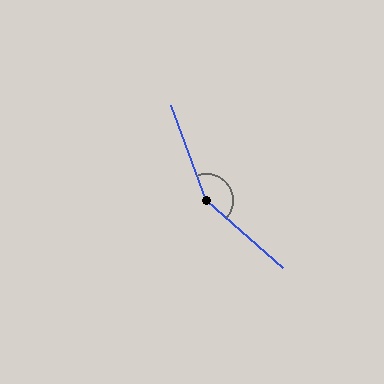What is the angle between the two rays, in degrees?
Approximately 151 degrees.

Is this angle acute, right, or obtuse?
It is obtuse.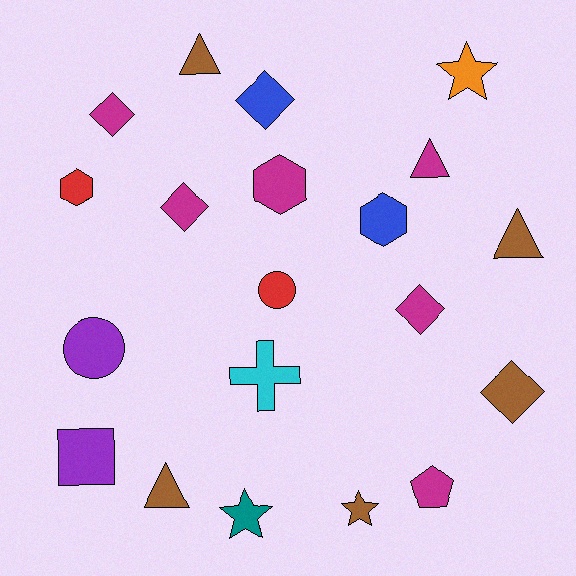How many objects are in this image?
There are 20 objects.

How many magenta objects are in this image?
There are 6 magenta objects.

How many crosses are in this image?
There is 1 cross.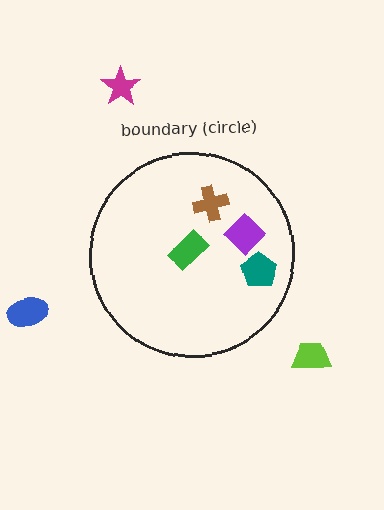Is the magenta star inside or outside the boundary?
Outside.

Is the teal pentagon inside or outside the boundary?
Inside.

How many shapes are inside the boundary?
4 inside, 3 outside.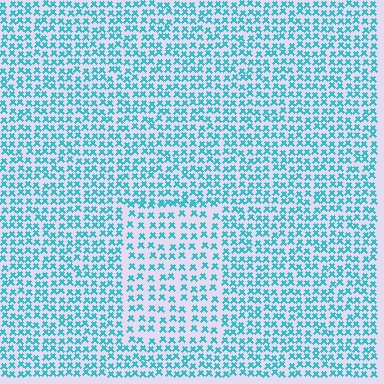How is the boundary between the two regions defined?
The boundary is defined by a change in element density (approximately 1.6x ratio). All elements are the same color, size, and shape.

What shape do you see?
I see a rectangle.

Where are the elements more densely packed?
The elements are more densely packed outside the rectangle boundary.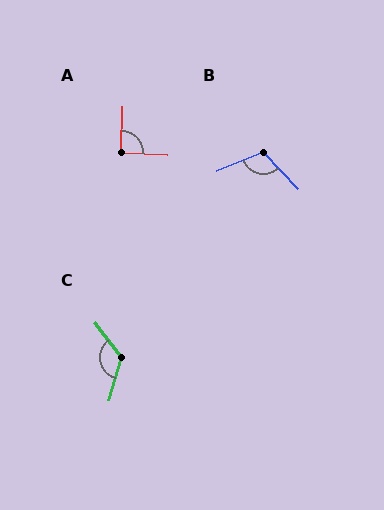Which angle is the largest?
C, at approximately 127 degrees.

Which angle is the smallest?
A, at approximately 91 degrees.